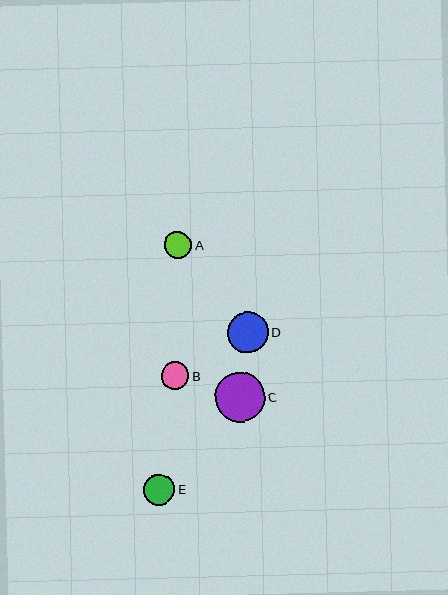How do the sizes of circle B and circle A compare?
Circle B and circle A are approximately the same size.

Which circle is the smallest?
Circle A is the smallest with a size of approximately 27 pixels.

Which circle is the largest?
Circle C is the largest with a size of approximately 49 pixels.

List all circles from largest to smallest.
From largest to smallest: C, D, E, B, A.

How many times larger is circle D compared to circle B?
Circle D is approximately 1.5 times the size of circle B.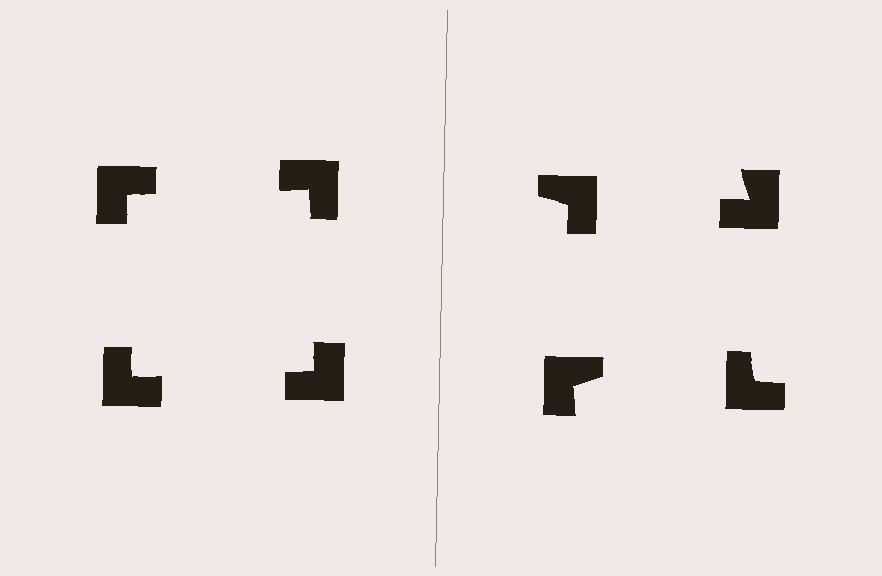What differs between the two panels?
The notched squares are positioned identically on both sides; only the wedge orientations differ. On the left they align to a square; on the right they are misaligned.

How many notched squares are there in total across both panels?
8 — 4 on each side.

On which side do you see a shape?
An illusory square appears on the left side. On the right side the wedge cuts are rotated, so no coherent shape forms.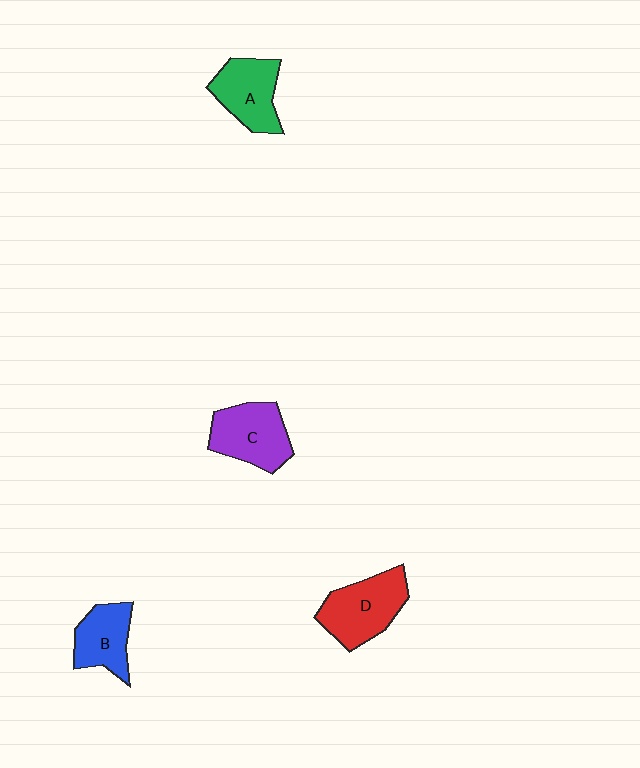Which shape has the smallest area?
Shape B (blue).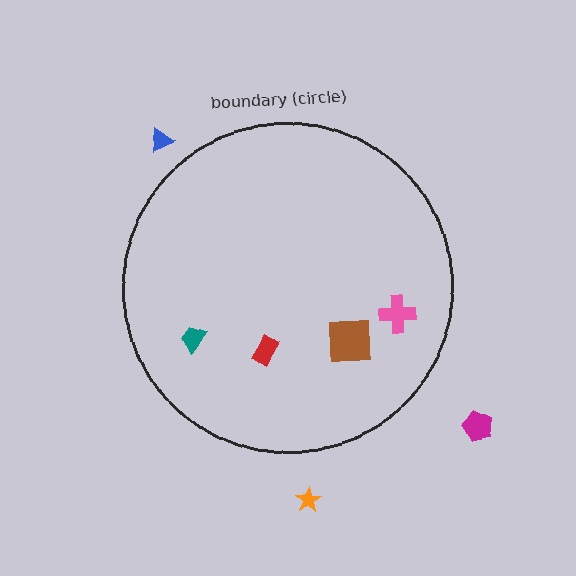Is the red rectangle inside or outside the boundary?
Inside.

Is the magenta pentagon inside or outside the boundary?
Outside.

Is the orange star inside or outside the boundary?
Outside.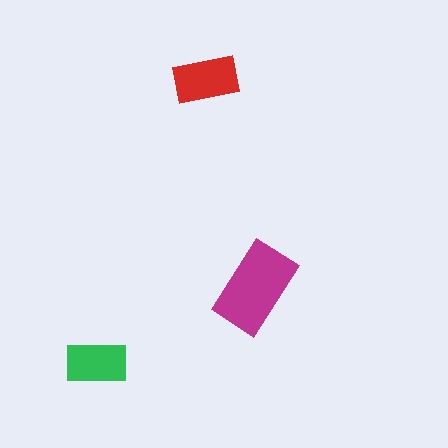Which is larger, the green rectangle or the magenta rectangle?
The magenta one.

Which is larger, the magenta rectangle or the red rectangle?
The magenta one.